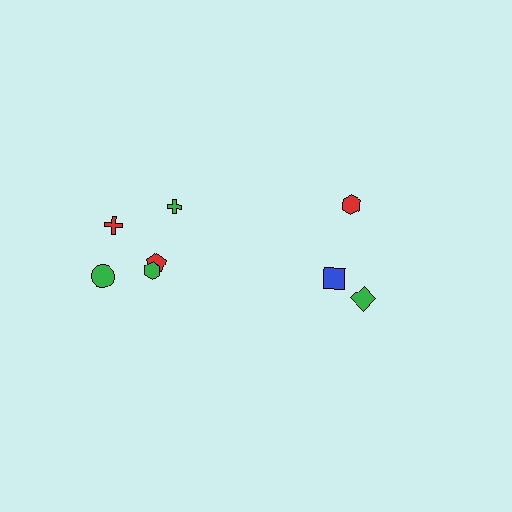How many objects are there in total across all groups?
There are 8 objects.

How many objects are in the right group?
There are 3 objects.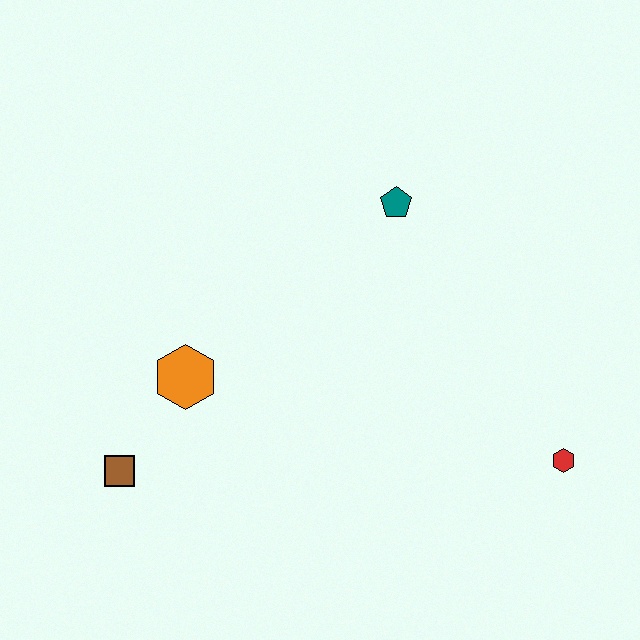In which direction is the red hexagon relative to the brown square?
The red hexagon is to the right of the brown square.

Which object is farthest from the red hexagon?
The brown square is farthest from the red hexagon.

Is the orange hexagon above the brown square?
Yes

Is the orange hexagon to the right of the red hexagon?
No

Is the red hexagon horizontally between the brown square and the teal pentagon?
No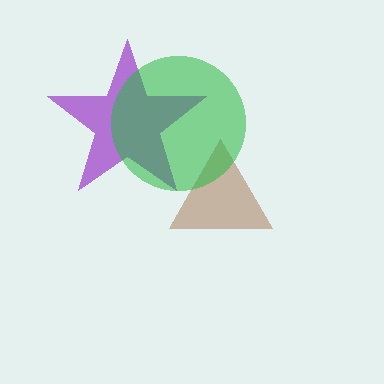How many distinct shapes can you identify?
There are 3 distinct shapes: a purple star, a brown triangle, a green circle.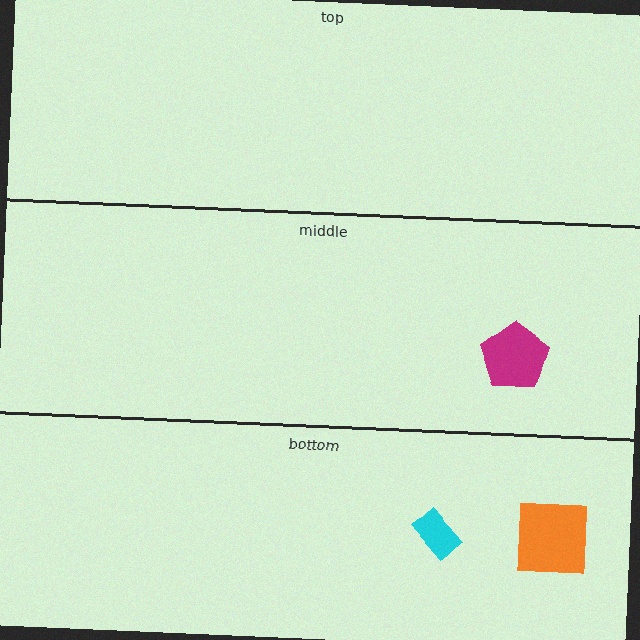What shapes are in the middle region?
The magenta pentagon.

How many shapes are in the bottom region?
2.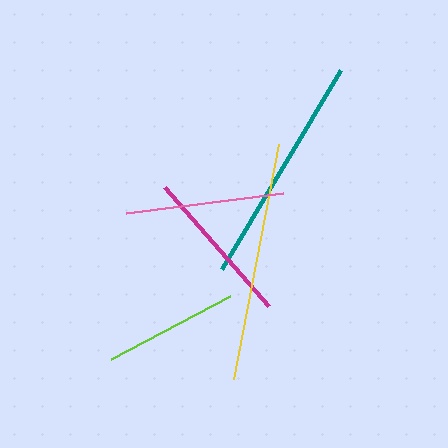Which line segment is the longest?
The yellow line is the longest at approximately 239 pixels.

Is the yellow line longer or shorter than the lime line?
The yellow line is longer than the lime line.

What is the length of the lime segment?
The lime segment is approximately 135 pixels long.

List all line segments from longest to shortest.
From longest to shortest: yellow, teal, magenta, pink, lime.